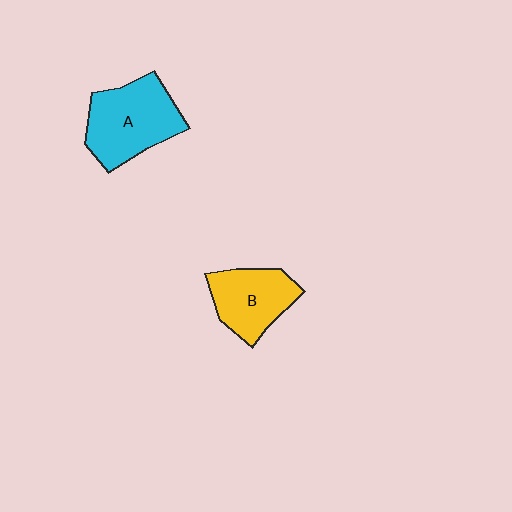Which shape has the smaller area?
Shape B (yellow).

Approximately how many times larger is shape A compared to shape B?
Approximately 1.3 times.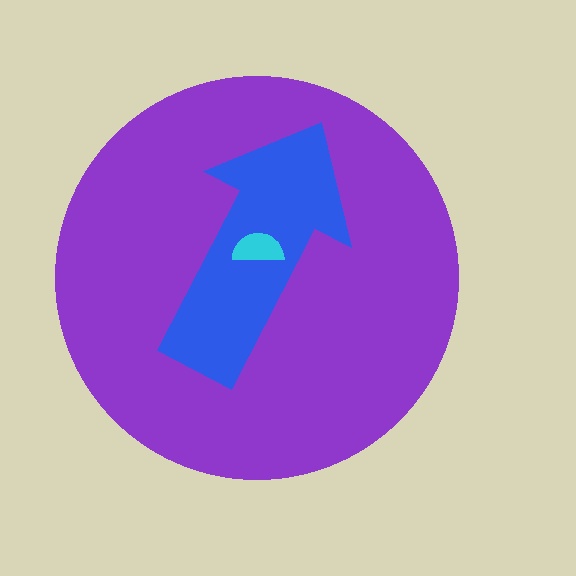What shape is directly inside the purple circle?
The blue arrow.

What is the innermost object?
The cyan semicircle.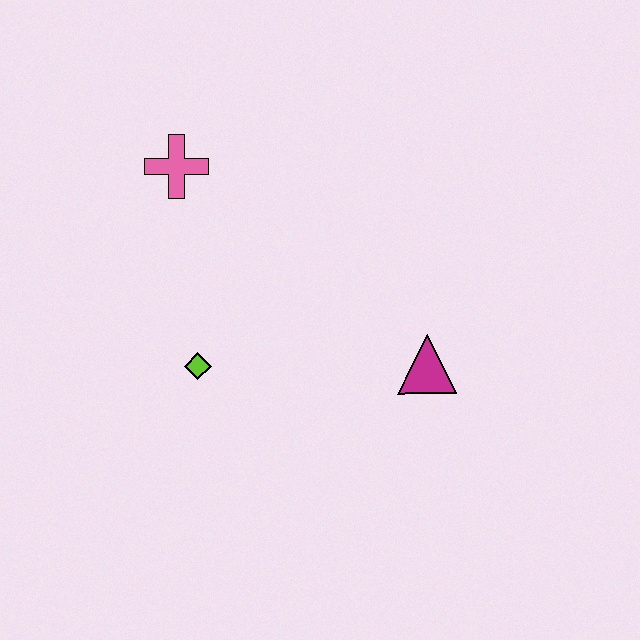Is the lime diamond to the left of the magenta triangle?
Yes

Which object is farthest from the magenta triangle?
The pink cross is farthest from the magenta triangle.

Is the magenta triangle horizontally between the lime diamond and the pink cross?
No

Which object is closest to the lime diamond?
The pink cross is closest to the lime diamond.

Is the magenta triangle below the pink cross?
Yes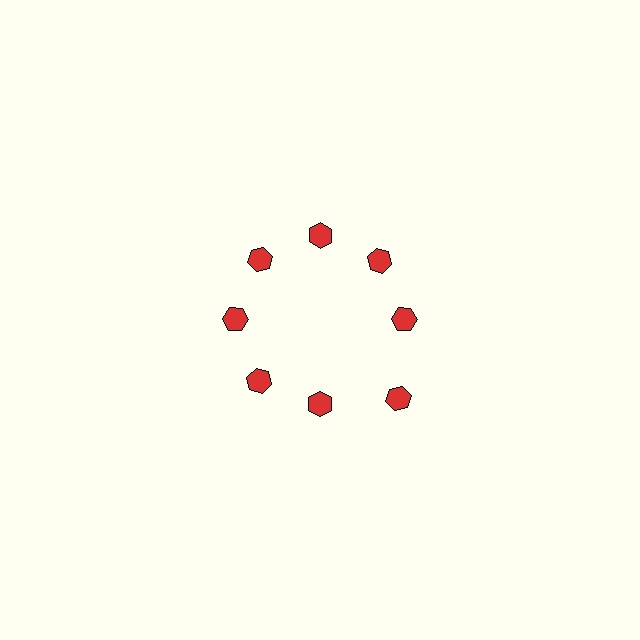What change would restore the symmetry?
The symmetry would be restored by moving it inward, back onto the ring so that all 8 hexagons sit at equal angles and equal distance from the center.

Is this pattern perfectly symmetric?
No. The 8 red hexagons are arranged in a ring, but one element near the 4 o'clock position is pushed outward from the center, breaking the 8-fold rotational symmetry.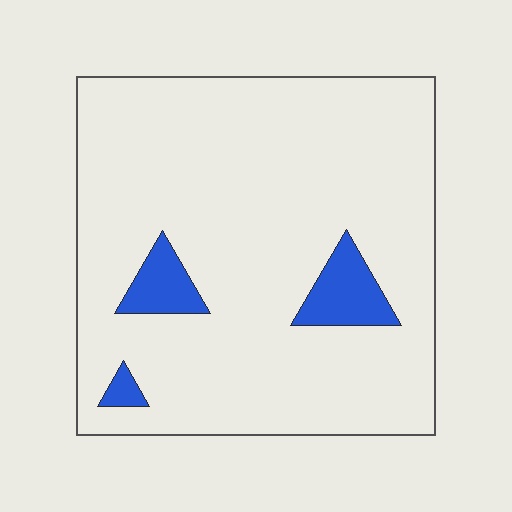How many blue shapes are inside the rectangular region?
3.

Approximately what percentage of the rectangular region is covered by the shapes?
Approximately 10%.